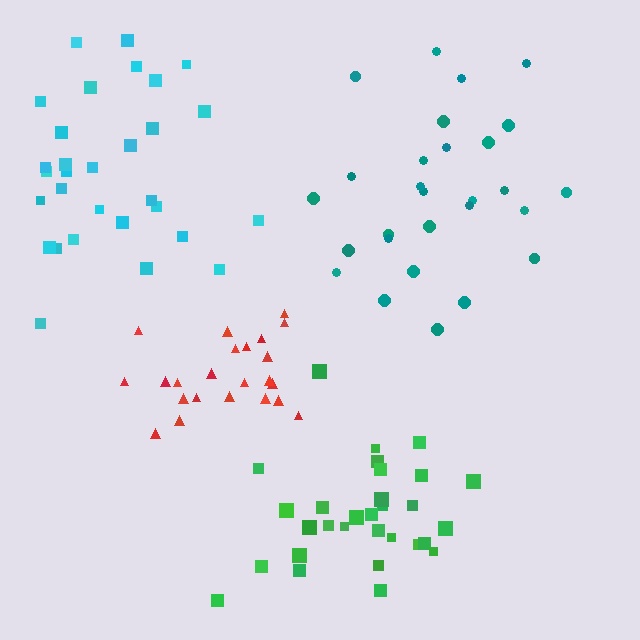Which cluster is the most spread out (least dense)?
Cyan.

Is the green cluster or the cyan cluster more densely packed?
Green.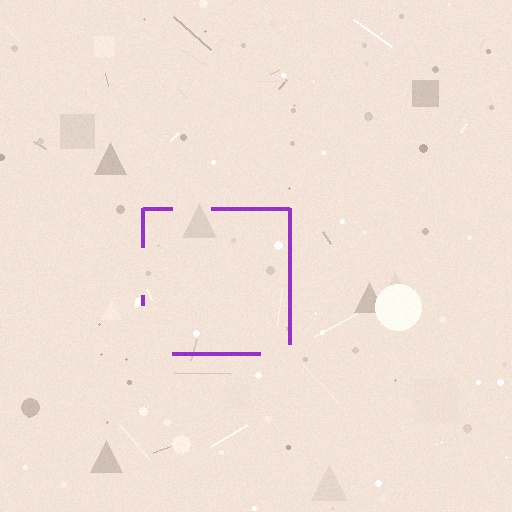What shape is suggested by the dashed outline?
The dashed outline suggests a square.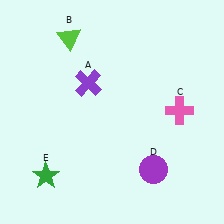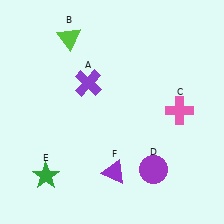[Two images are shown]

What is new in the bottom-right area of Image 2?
A purple triangle (F) was added in the bottom-right area of Image 2.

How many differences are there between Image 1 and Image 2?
There is 1 difference between the two images.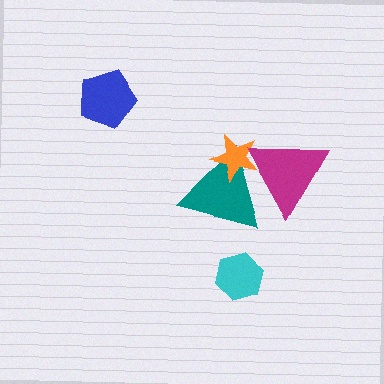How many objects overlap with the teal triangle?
2 objects overlap with the teal triangle.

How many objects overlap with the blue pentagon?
0 objects overlap with the blue pentagon.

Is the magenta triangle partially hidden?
No, no other shape covers it.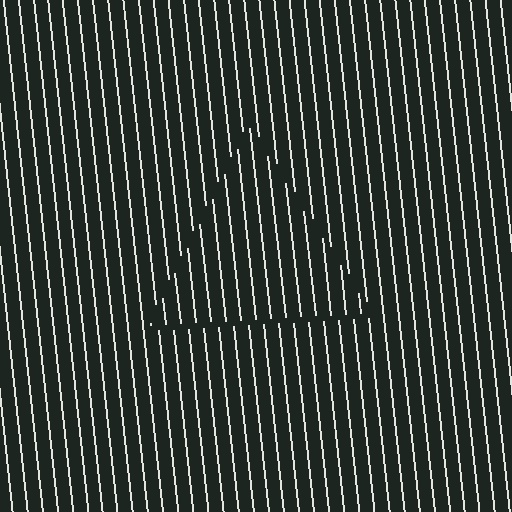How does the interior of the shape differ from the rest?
The interior of the shape contains the same grating, shifted by half a period — the contour is defined by the phase discontinuity where line-ends from the inner and outer gratings abut.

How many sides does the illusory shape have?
3 sides — the line-ends trace a triangle.